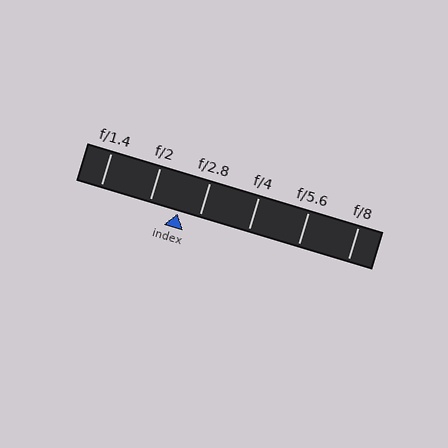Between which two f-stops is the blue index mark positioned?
The index mark is between f/2 and f/2.8.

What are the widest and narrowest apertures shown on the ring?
The widest aperture shown is f/1.4 and the narrowest is f/8.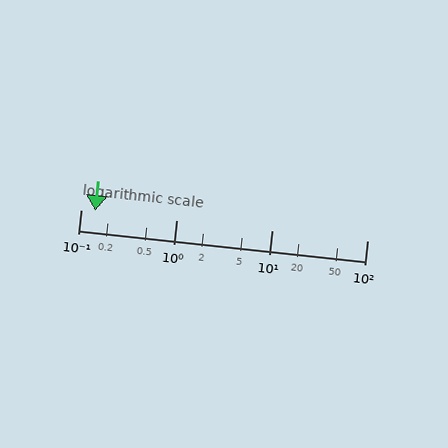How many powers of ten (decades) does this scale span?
The scale spans 3 decades, from 0.1 to 100.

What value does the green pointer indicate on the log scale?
The pointer indicates approximately 0.14.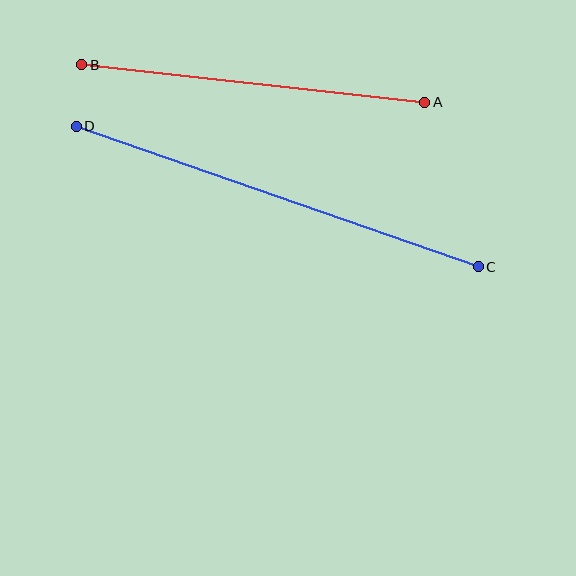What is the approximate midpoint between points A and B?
The midpoint is at approximately (253, 84) pixels.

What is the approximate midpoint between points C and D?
The midpoint is at approximately (277, 197) pixels.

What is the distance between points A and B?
The distance is approximately 345 pixels.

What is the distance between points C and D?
The distance is approximately 426 pixels.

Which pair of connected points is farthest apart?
Points C and D are farthest apart.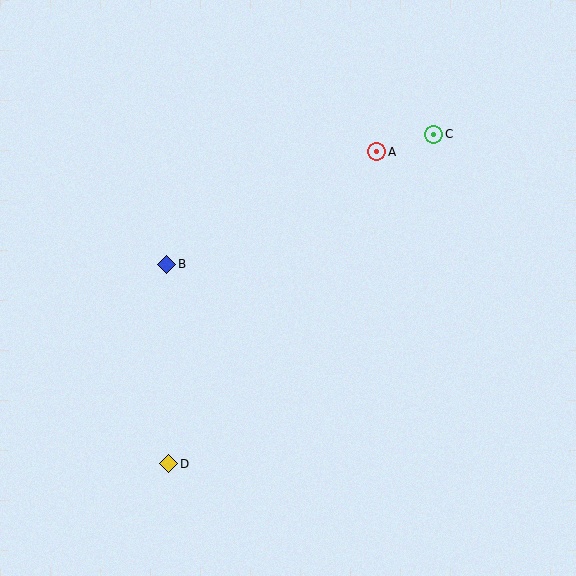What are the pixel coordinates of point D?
Point D is at (169, 464).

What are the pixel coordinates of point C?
Point C is at (434, 134).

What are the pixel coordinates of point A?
Point A is at (377, 152).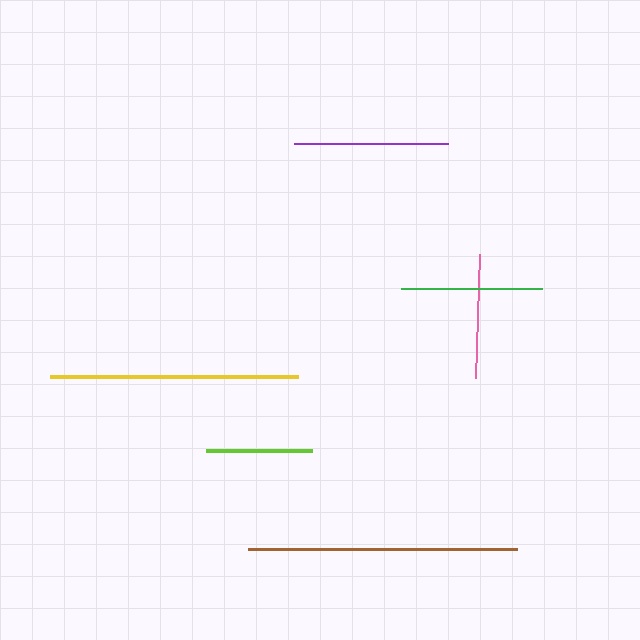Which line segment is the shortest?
The lime line is the shortest at approximately 106 pixels.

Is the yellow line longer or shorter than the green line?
The yellow line is longer than the green line.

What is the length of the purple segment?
The purple segment is approximately 154 pixels long.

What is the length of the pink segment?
The pink segment is approximately 124 pixels long.